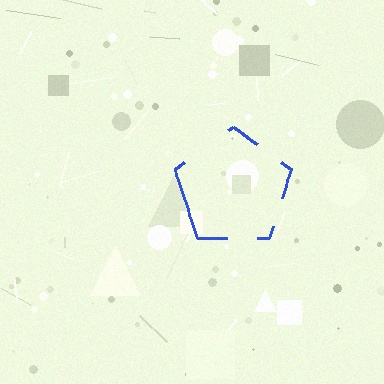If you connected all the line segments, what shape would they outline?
They would outline a pentagon.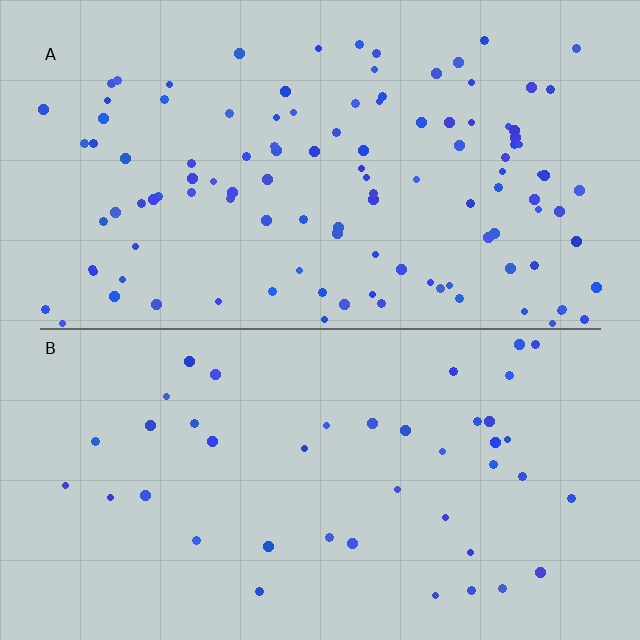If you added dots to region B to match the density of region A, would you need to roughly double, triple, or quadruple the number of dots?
Approximately triple.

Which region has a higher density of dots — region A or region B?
A (the top).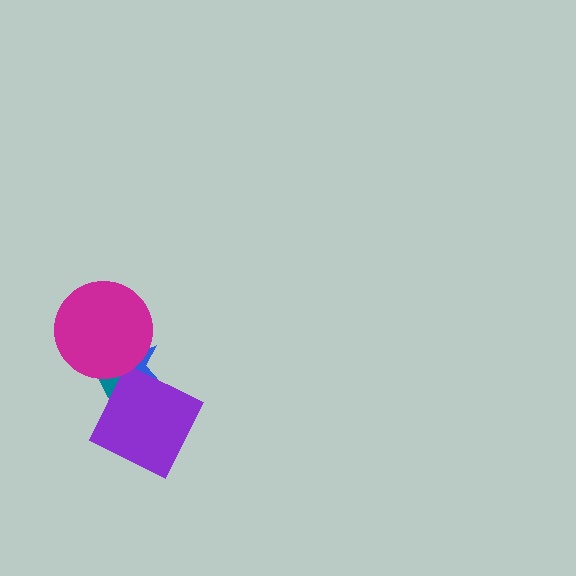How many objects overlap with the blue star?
3 objects overlap with the blue star.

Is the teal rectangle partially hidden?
Yes, it is partially covered by another shape.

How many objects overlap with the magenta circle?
2 objects overlap with the magenta circle.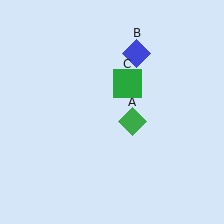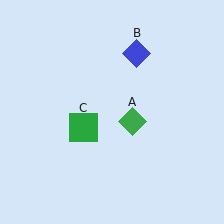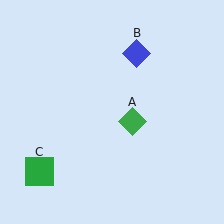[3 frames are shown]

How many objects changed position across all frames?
1 object changed position: green square (object C).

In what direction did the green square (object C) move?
The green square (object C) moved down and to the left.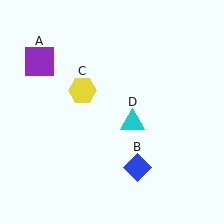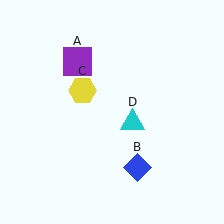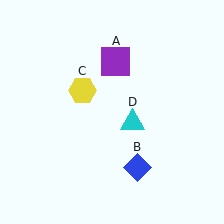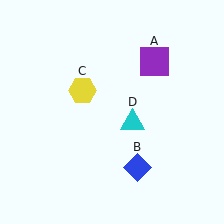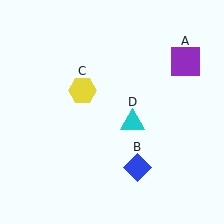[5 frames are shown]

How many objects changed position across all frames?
1 object changed position: purple square (object A).